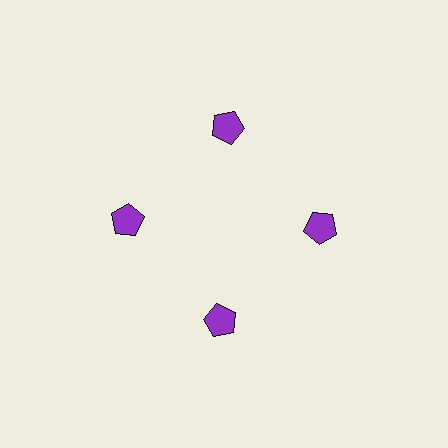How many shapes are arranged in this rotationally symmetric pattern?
There are 4 shapes, arranged in 4 groups of 1.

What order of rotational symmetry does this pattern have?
This pattern has 4-fold rotational symmetry.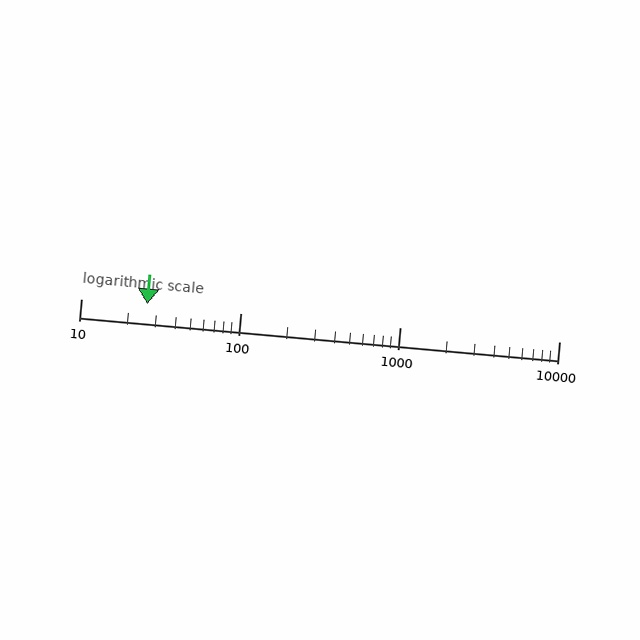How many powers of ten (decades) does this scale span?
The scale spans 3 decades, from 10 to 10000.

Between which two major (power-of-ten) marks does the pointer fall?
The pointer is between 10 and 100.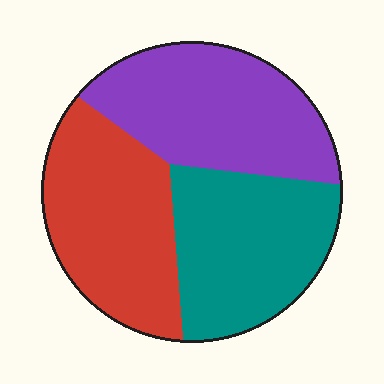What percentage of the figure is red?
Red covers 33% of the figure.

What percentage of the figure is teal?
Teal covers 32% of the figure.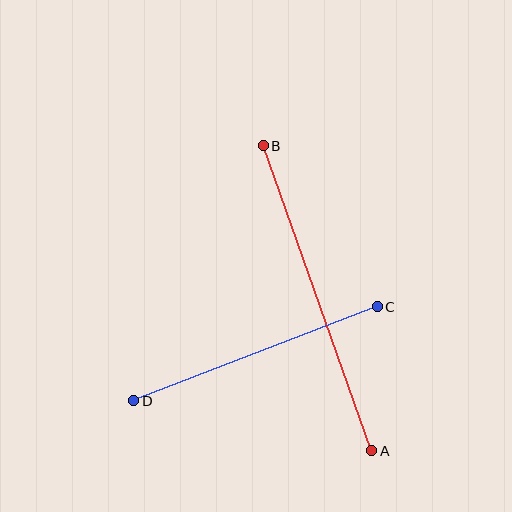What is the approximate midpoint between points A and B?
The midpoint is at approximately (317, 298) pixels.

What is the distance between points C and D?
The distance is approximately 261 pixels.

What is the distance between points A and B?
The distance is approximately 324 pixels.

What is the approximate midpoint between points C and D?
The midpoint is at approximately (255, 354) pixels.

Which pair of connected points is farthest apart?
Points A and B are farthest apart.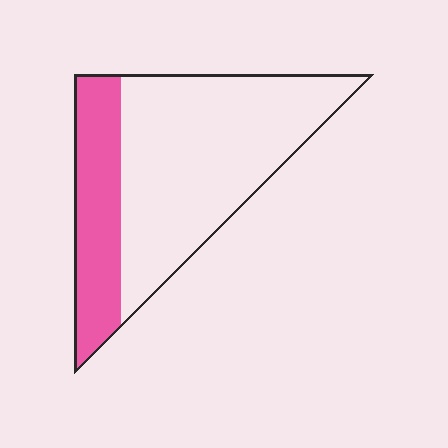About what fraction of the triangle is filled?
About one quarter (1/4).